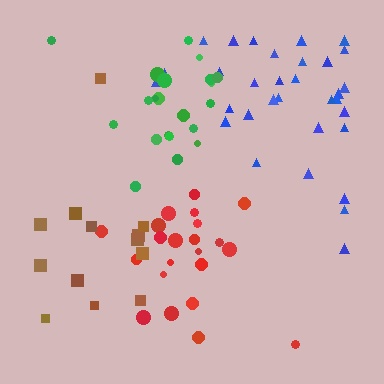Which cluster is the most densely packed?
Red.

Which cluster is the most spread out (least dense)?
Brown.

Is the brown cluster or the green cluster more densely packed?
Green.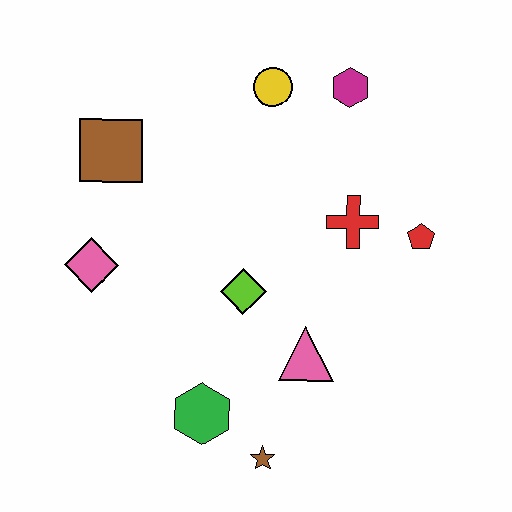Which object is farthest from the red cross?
The pink diamond is farthest from the red cross.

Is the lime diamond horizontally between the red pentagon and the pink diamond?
Yes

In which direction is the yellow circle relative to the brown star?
The yellow circle is above the brown star.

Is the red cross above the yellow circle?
No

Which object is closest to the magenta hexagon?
The yellow circle is closest to the magenta hexagon.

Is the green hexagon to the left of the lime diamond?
Yes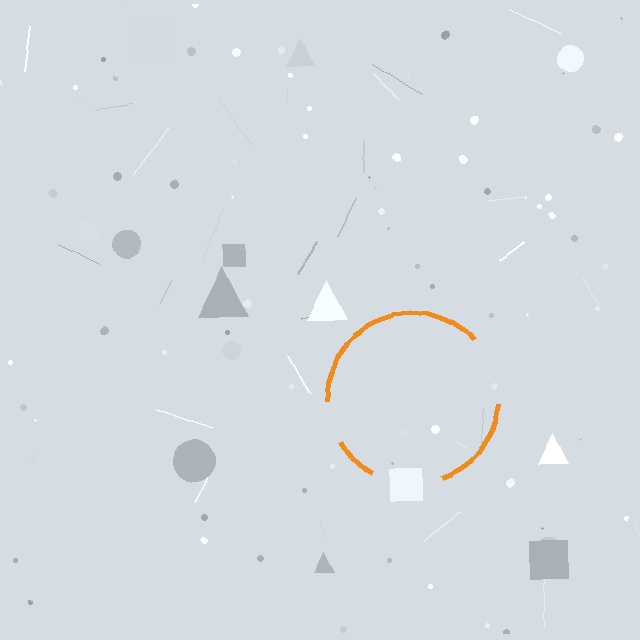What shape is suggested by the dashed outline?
The dashed outline suggests a circle.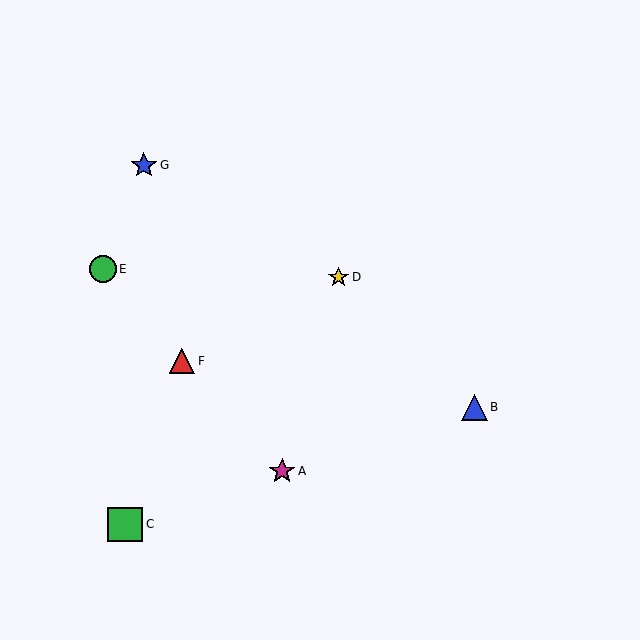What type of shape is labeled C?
Shape C is a green square.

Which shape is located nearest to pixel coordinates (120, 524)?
The green square (labeled C) at (125, 524) is nearest to that location.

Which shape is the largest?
The green square (labeled C) is the largest.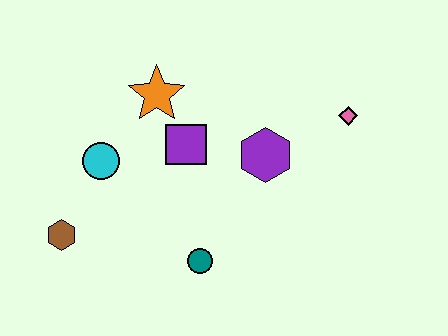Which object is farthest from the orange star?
The pink diamond is farthest from the orange star.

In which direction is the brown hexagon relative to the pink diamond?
The brown hexagon is to the left of the pink diamond.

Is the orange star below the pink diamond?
No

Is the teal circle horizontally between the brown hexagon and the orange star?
No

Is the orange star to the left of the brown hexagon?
No